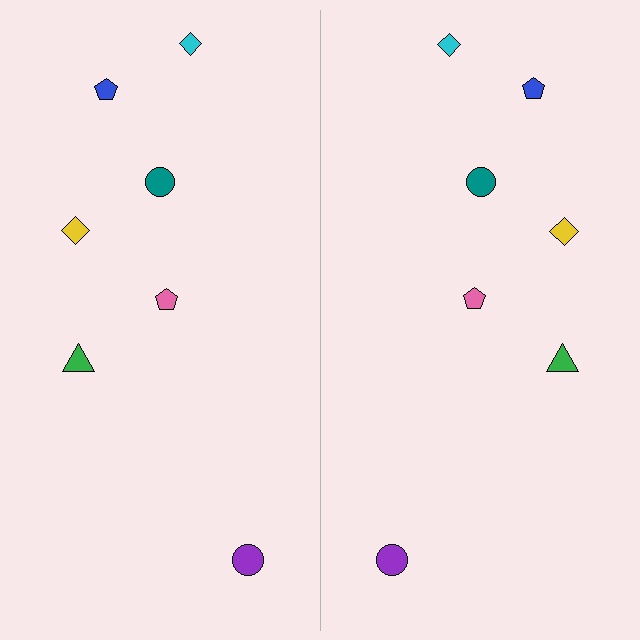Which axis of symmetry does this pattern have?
The pattern has a vertical axis of symmetry running through the center of the image.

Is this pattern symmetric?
Yes, this pattern has bilateral (reflection) symmetry.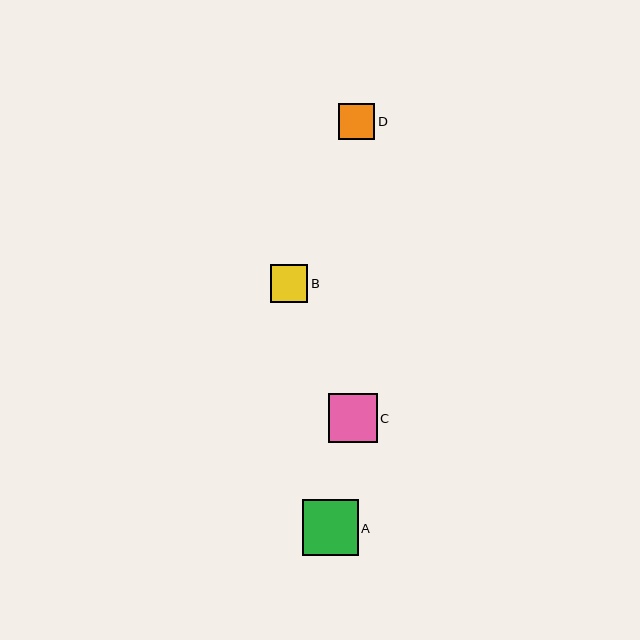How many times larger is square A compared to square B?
Square A is approximately 1.5 times the size of square B.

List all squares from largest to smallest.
From largest to smallest: A, C, B, D.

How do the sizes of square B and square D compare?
Square B and square D are approximately the same size.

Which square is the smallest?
Square D is the smallest with a size of approximately 36 pixels.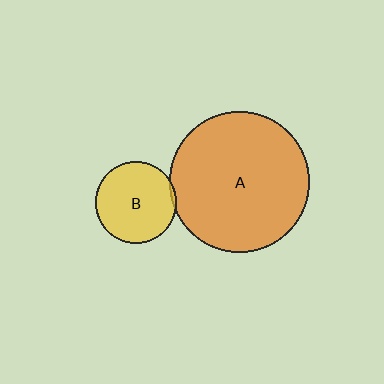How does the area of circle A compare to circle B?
Approximately 3.0 times.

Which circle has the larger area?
Circle A (orange).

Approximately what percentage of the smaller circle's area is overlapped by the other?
Approximately 5%.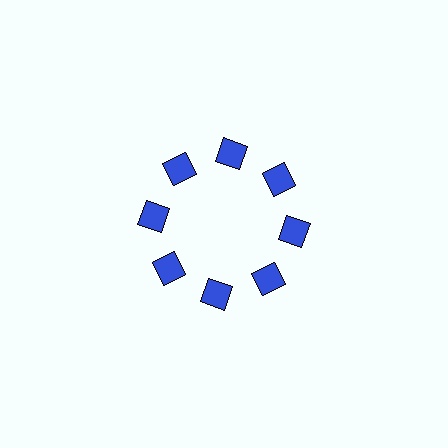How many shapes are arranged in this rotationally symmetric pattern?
There are 8 shapes, arranged in 8 groups of 1.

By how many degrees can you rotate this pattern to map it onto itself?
The pattern maps onto itself every 45 degrees of rotation.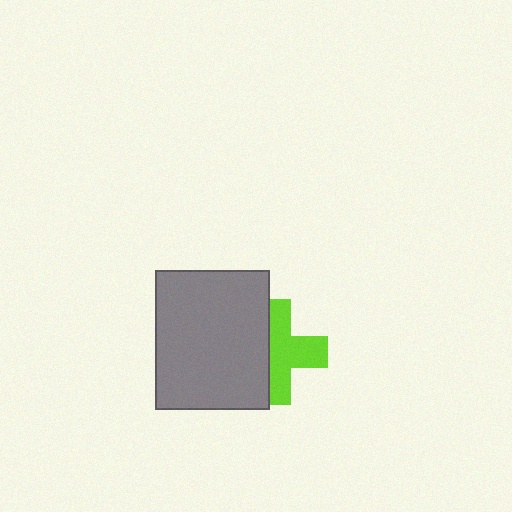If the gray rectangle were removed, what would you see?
You would see the complete lime cross.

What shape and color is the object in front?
The object in front is a gray rectangle.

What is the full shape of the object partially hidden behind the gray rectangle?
The partially hidden object is a lime cross.